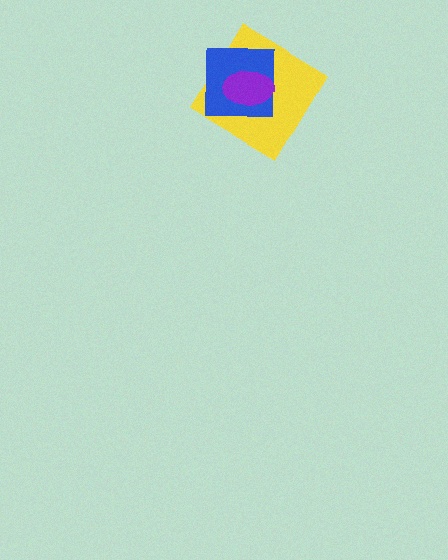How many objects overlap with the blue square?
2 objects overlap with the blue square.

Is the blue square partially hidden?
Yes, it is partially covered by another shape.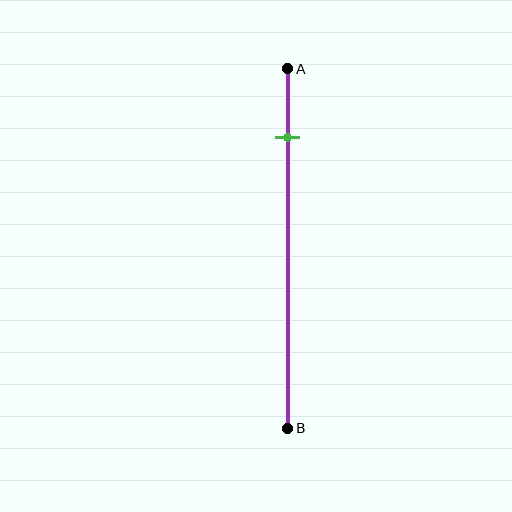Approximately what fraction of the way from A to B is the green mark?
The green mark is approximately 20% of the way from A to B.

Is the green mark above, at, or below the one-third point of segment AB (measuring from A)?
The green mark is above the one-third point of segment AB.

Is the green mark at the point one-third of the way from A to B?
No, the mark is at about 20% from A, not at the 33% one-third point.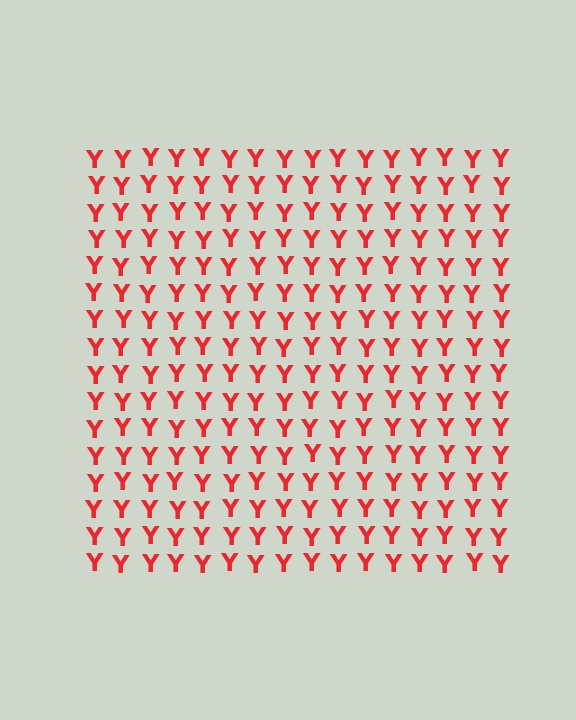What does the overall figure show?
The overall figure shows a square.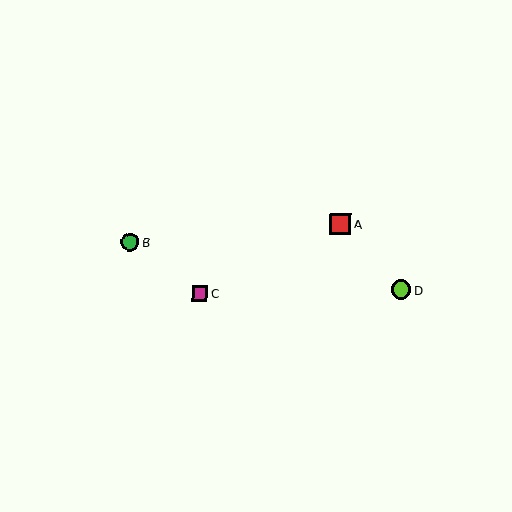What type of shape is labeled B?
Shape B is a green circle.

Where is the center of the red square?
The center of the red square is at (340, 224).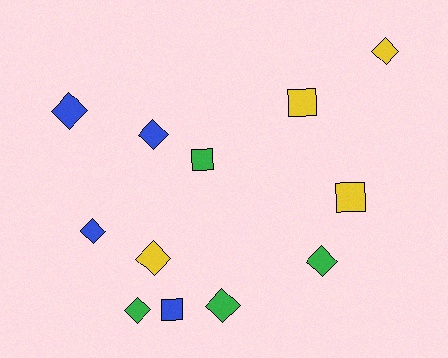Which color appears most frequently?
Yellow, with 4 objects.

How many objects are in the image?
There are 12 objects.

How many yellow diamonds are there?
There are 2 yellow diamonds.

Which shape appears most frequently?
Diamond, with 8 objects.